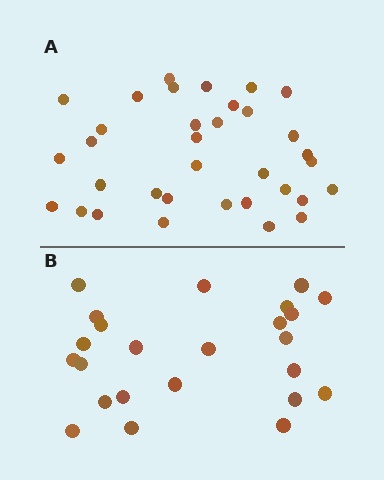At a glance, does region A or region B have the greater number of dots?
Region A (the top region) has more dots.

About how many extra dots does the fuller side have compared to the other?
Region A has roughly 10 or so more dots than region B.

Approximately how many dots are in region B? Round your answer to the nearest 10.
About 20 dots. (The exact count is 24, which rounds to 20.)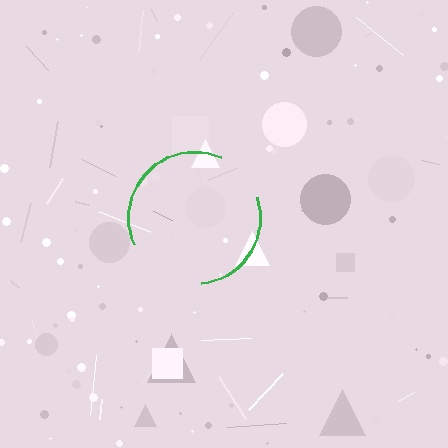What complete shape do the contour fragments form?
The contour fragments form a circle.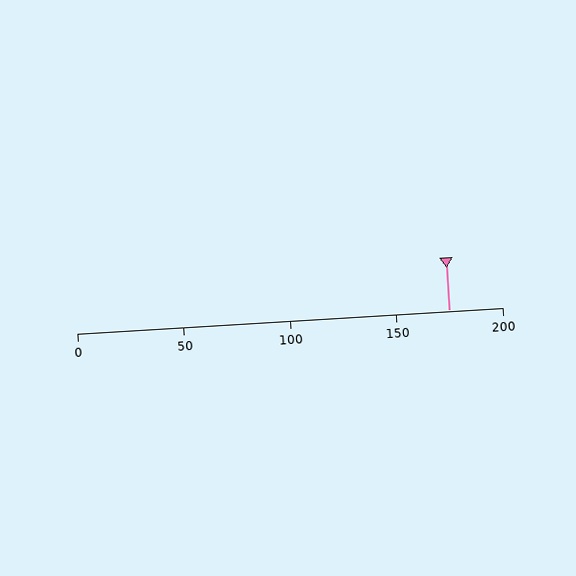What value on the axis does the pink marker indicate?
The marker indicates approximately 175.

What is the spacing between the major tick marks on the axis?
The major ticks are spaced 50 apart.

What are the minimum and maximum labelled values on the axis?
The axis runs from 0 to 200.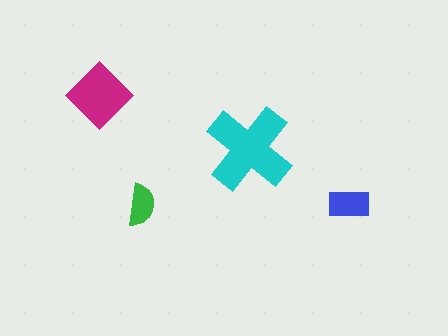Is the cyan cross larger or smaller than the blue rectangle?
Larger.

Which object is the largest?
The cyan cross.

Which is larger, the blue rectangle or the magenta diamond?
The magenta diamond.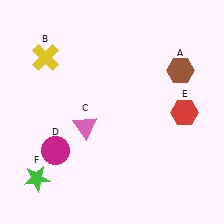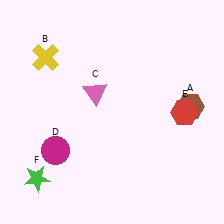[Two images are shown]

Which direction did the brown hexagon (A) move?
The brown hexagon (A) moved down.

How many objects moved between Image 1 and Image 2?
2 objects moved between the two images.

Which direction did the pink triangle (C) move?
The pink triangle (C) moved up.